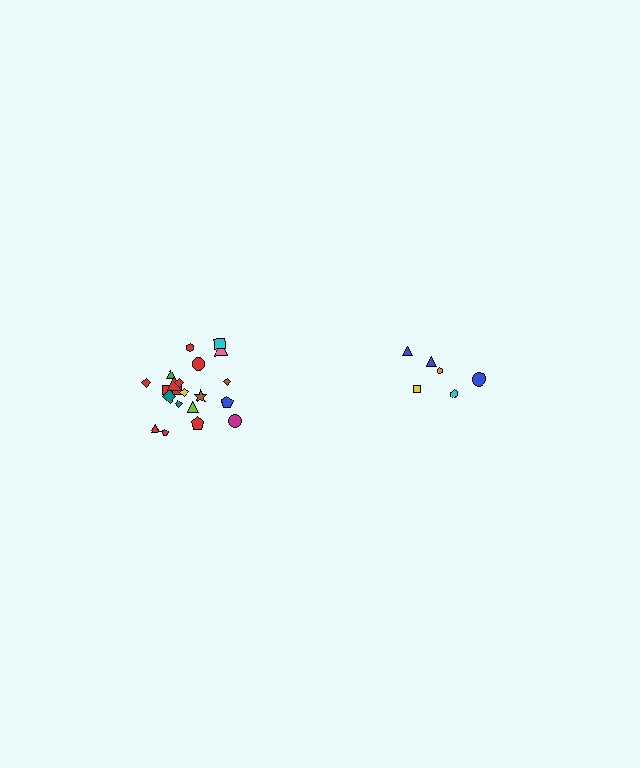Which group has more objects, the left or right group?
The left group.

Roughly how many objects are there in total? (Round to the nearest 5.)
Roughly 30 objects in total.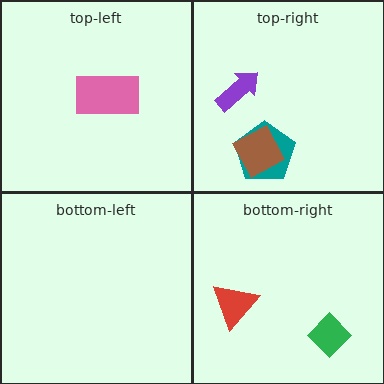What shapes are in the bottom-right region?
The green diamond, the red triangle.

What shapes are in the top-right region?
The teal pentagon, the purple arrow, the brown square.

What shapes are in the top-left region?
The pink rectangle.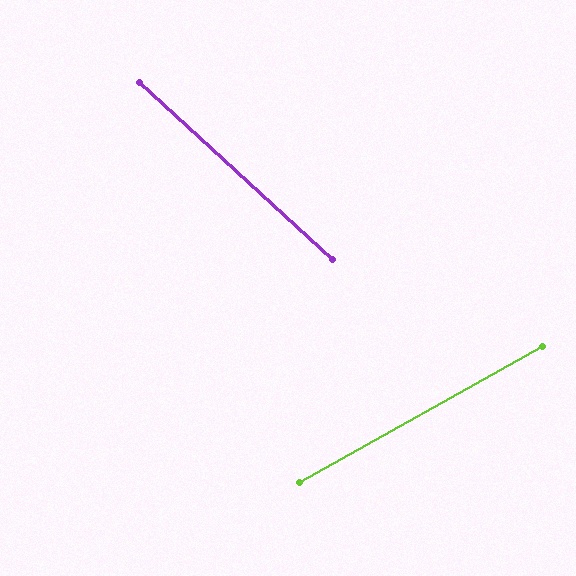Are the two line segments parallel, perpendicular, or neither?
Neither parallel nor perpendicular — they differ by about 72°.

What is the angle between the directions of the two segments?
Approximately 72 degrees.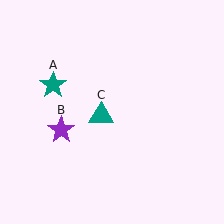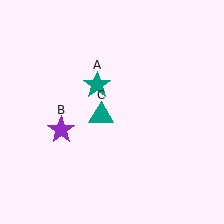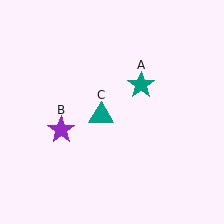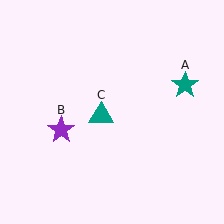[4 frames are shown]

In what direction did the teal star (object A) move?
The teal star (object A) moved right.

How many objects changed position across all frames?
1 object changed position: teal star (object A).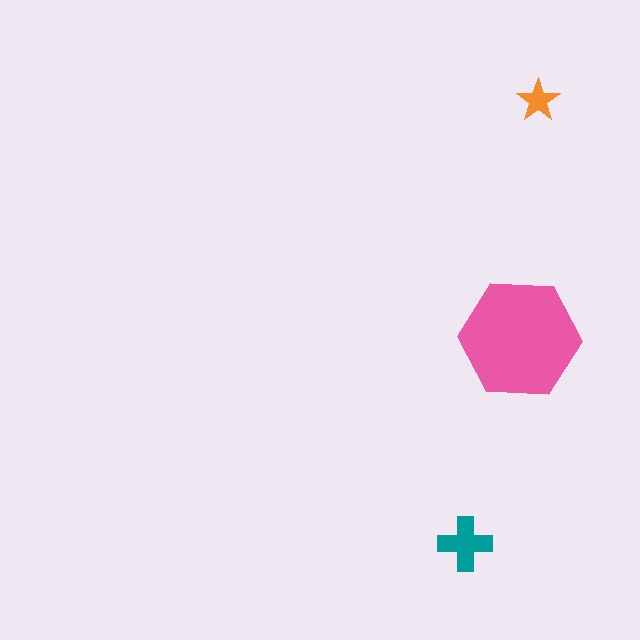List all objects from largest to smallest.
The pink hexagon, the teal cross, the orange star.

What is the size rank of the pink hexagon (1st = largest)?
1st.